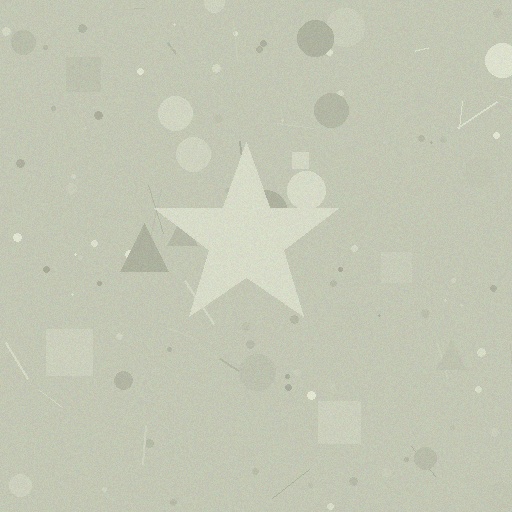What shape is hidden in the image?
A star is hidden in the image.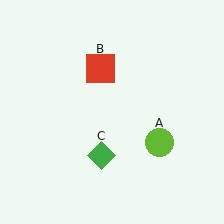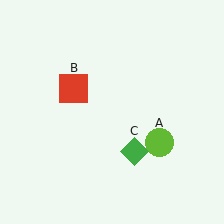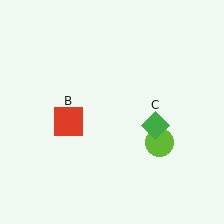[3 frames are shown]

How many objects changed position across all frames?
2 objects changed position: red square (object B), green diamond (object C).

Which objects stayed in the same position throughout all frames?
Lime circle (object A) remained stationary.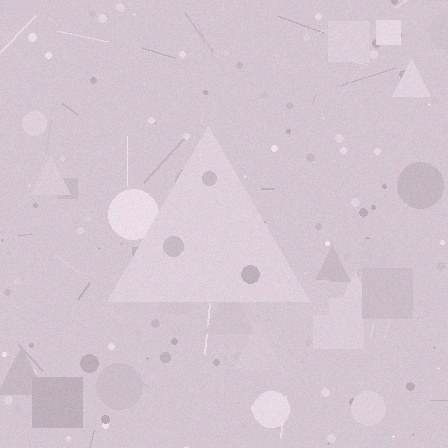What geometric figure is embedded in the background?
A triangle is embedded in the background.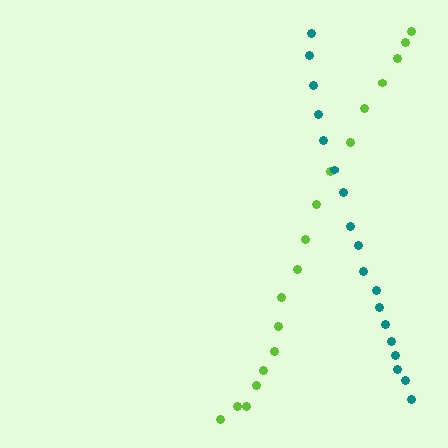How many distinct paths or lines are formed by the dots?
There are 2 distinct paths.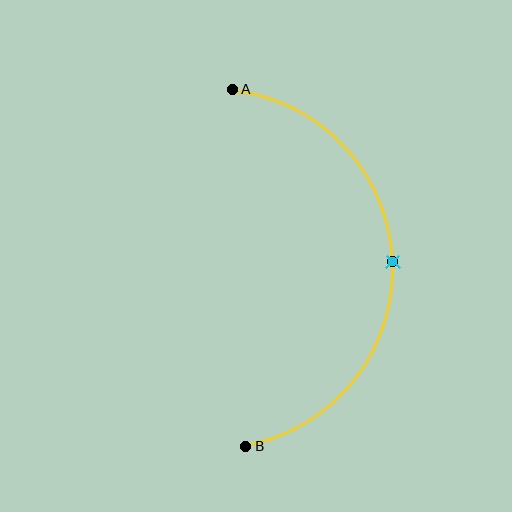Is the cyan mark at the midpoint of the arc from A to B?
Yes. The cyan mark lies on the arc at equal arc-length from both A and B — it is the arc midpoint.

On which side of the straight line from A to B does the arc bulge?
The arc bulges to the right of the straight line connecting A and B.